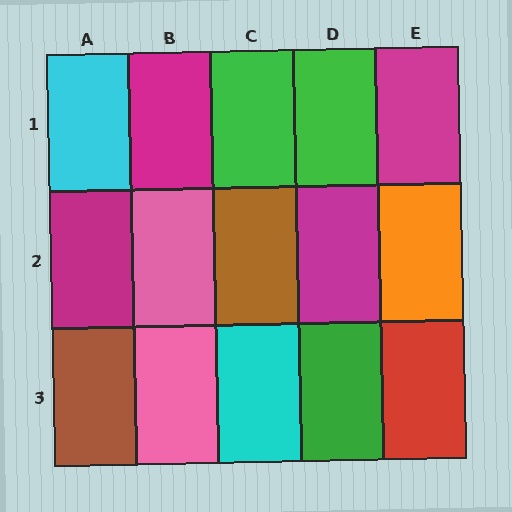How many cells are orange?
1 cell is orange.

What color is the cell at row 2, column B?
Pink.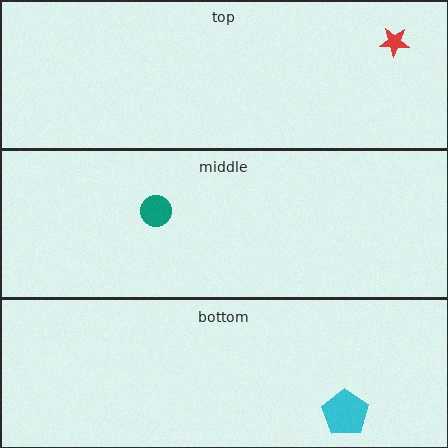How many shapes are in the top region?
1.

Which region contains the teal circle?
The middle region.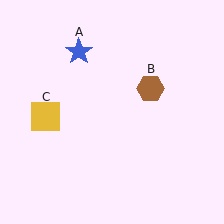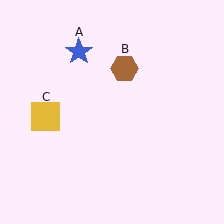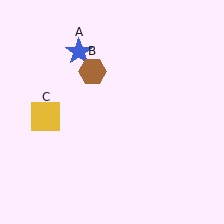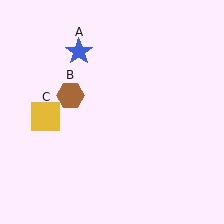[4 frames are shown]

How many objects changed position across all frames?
1 object changed position: brown hexagon (object B).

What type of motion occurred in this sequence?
The brown hexagon (object B) rotated counterclockwise around the center of the scene.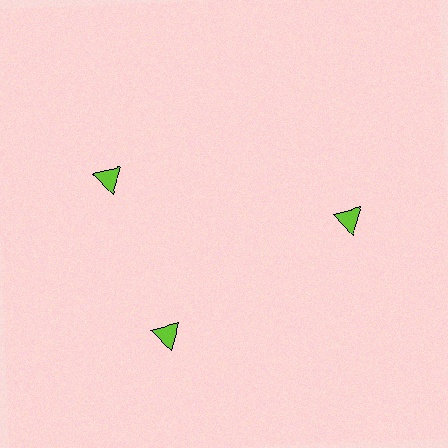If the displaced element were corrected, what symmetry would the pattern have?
It would have 3-fold rotational symmetry — the pattern would map onto itself every 120 degrees.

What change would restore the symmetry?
The symmetry would be restored by rotating it back into even spacing with its neighbors so that all 3 triangles sit at equal angles and equal distance from the center.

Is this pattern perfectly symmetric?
No. The 3 lime triangles are arranged in a ring, but one element near the 11 o'clock position is rotated out of alignment along the ring, breaking the 3-fold rotational symmetry.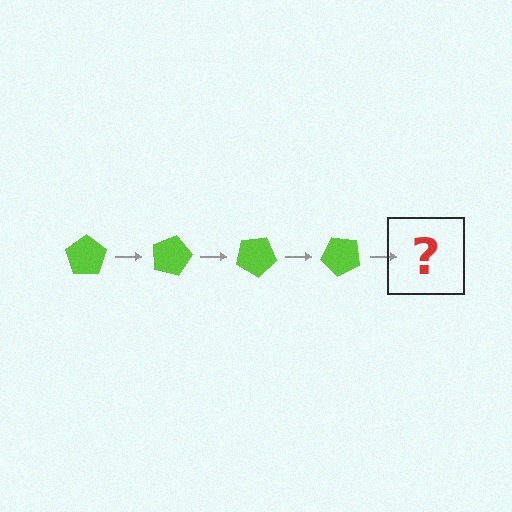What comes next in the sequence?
The next element should be a lime pentagon rotated 60 degrees.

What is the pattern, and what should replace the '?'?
The pattern is that the pentagon rotates 15 degrees each step. The '?' should be a lime pentagon rotated 60 degrees.